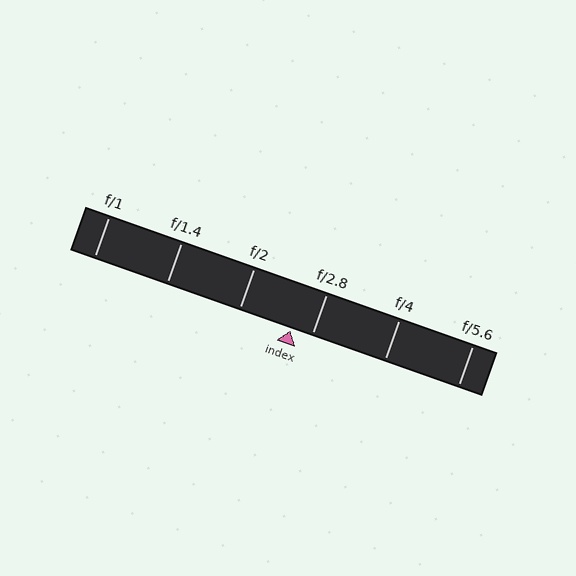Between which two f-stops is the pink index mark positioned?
The index mark is between f/2 and f/2.8.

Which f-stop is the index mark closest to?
The index mark is closest to f/2.8.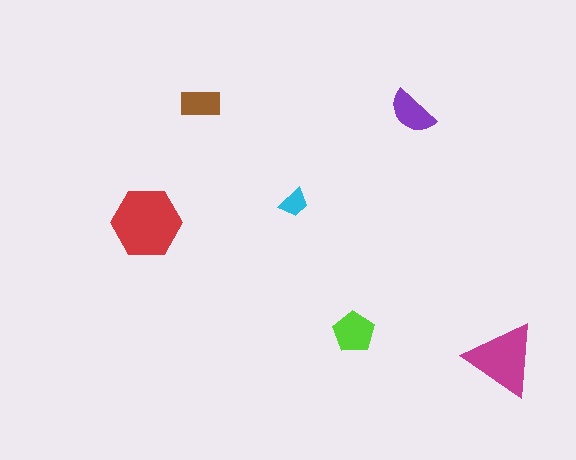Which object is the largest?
The red hexagon.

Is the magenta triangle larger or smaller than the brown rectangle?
Larger.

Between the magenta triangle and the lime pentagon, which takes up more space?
The magenta triangle.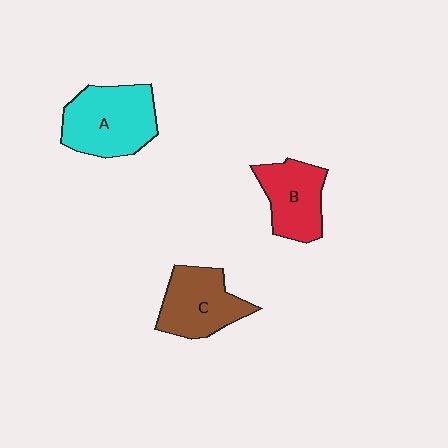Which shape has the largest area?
Shape A (cyan).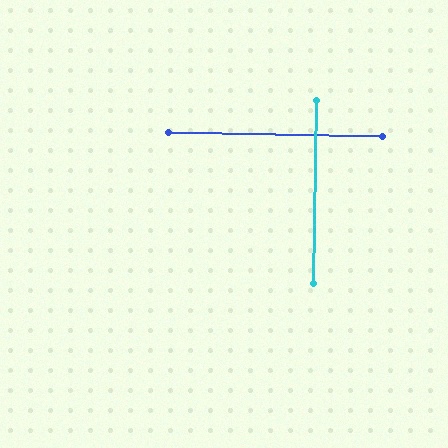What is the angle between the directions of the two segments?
Approximately 90 degrees.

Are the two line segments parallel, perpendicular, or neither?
Perpendicular — they meet at approximately 90°.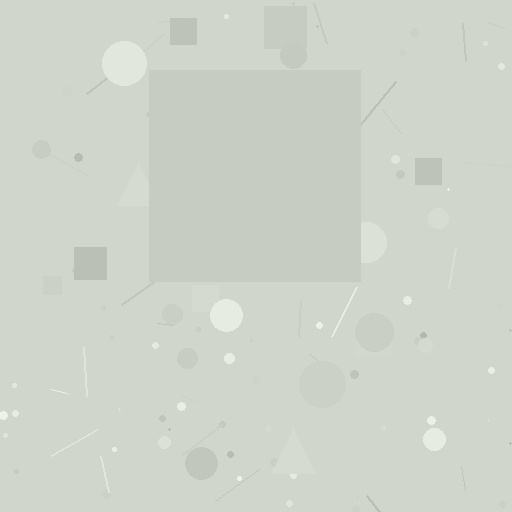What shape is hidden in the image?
A square is hidden in the image.